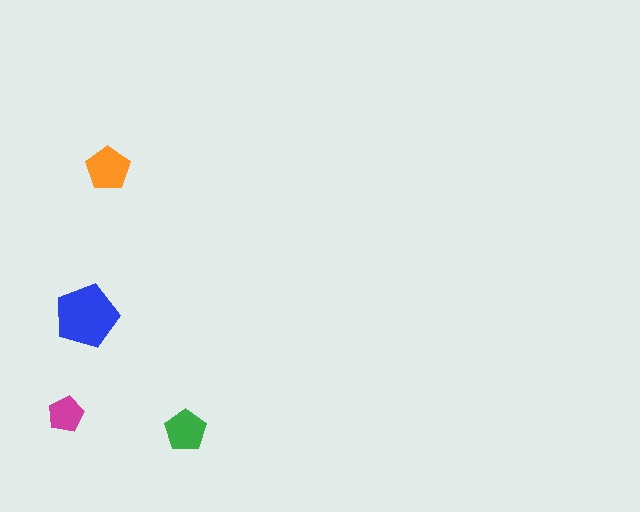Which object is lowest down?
The green pentagon is bottommost.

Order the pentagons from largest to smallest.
the blue one, the orange one, the green one, the magenta one.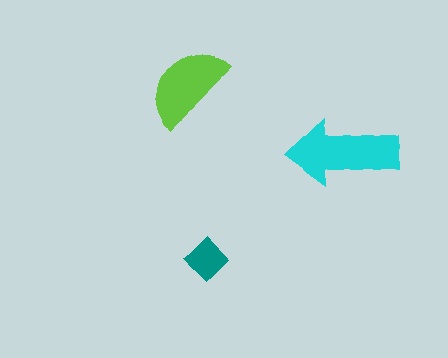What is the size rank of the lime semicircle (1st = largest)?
2nd.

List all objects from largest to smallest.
The cyan arrow, the lime semicircle, the teal diamond.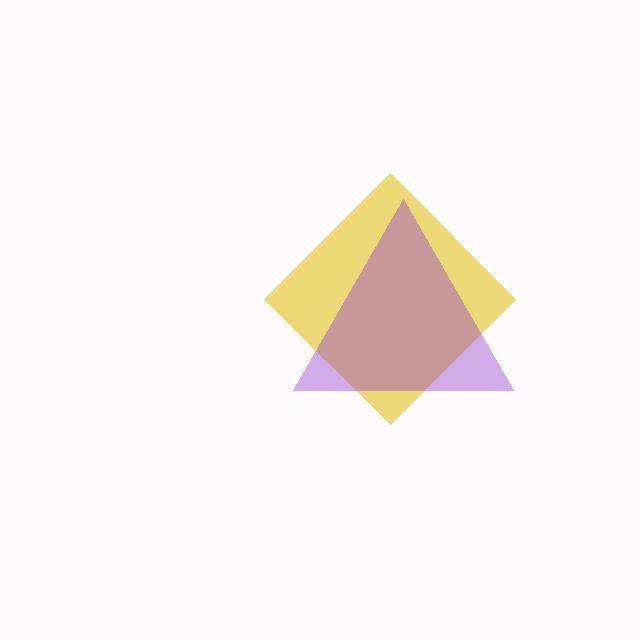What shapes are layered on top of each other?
The layered shapes are: a yellow diamond, a purple triangle.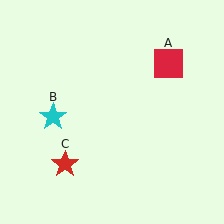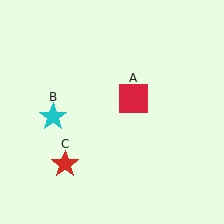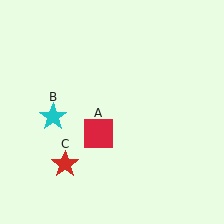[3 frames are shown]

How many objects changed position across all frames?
1 object changed position: red square (object A).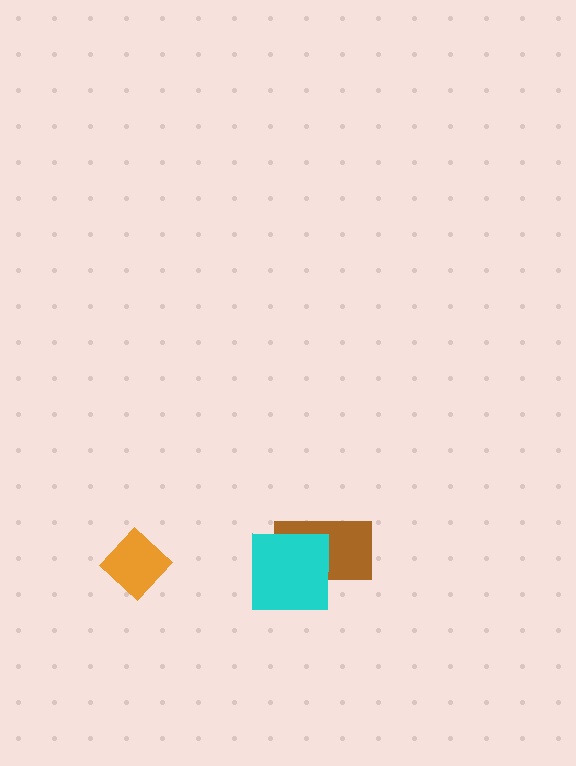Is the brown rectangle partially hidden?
Yes, it is partially covered by another shape.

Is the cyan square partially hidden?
No, no other shape covers it.